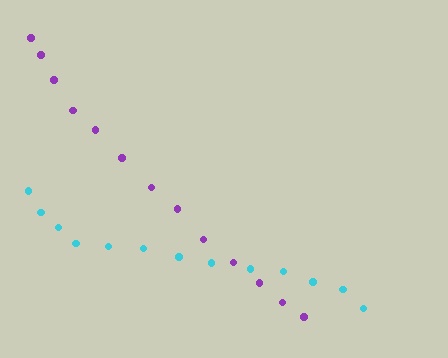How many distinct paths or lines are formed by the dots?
There are 2 distinct paths.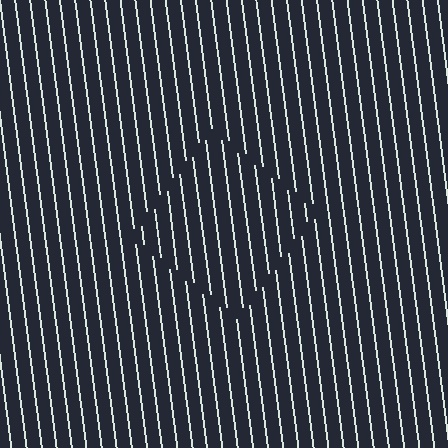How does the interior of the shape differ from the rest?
The interior of the shape contains the same grating, shifted by half a period — the contour is defined by the phase discontinuity where line-ends from the inner and outer gratings abut.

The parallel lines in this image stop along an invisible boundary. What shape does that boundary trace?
An illusory square. The interior of the shape contains the same grating, shifted by half a period — the contour is defined by the phase discontinuity where line-ends from the inner and outer gratings abut.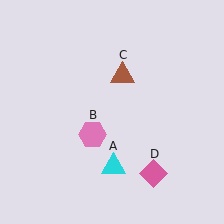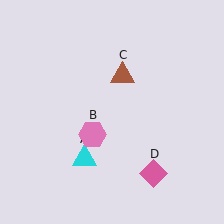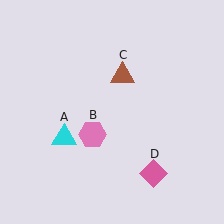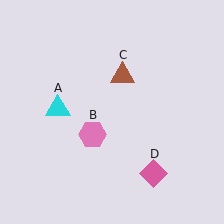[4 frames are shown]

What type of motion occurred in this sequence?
The cyan triangle (object A) rotated clockwise around the center of the scene.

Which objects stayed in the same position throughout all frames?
Pink hexagon (object B) and brown triangle (object C) and pink diamond (object D) remained stationary.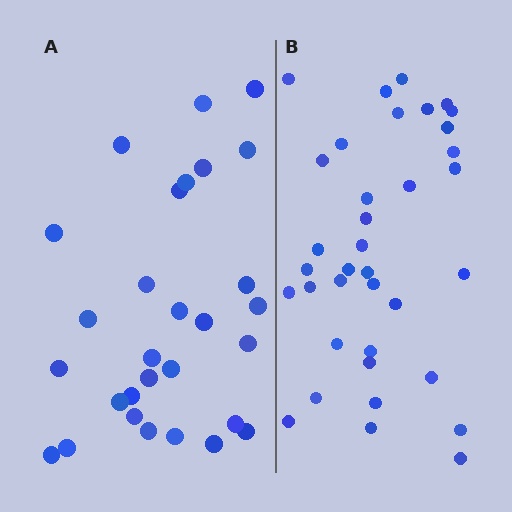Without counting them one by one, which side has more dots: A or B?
Region B (the right region) has more dots.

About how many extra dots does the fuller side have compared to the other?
Region B has roughly 8 or so more dots than region A.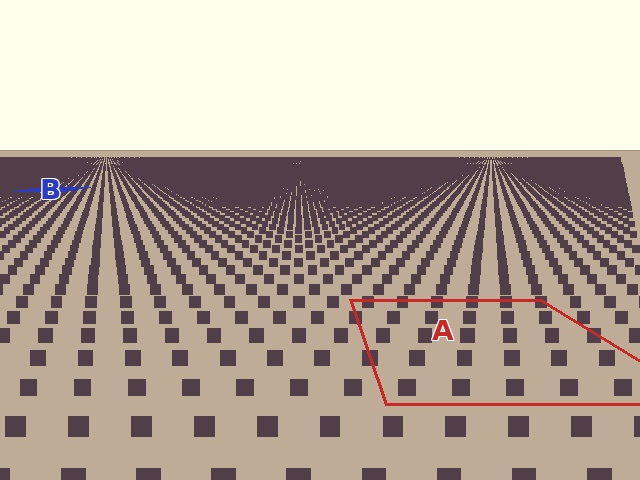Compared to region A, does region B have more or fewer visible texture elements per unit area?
Region B has more texture elements per unit area — they are packed more densely because it is farther away.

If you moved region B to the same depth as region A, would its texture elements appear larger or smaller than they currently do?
They would appear larger. At a closer depth, the same texture elements are projected at a bigger on-screen size.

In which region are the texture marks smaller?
The texture marks are smaller in region B, because it is farther away.